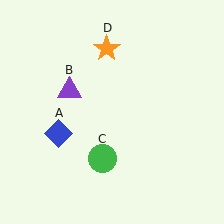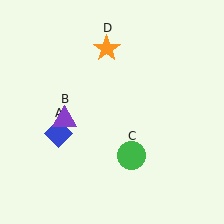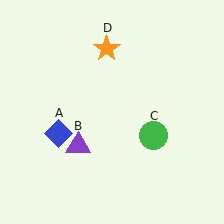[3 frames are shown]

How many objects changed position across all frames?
2 objects changed position: purple triangle (object B), green circle (object C).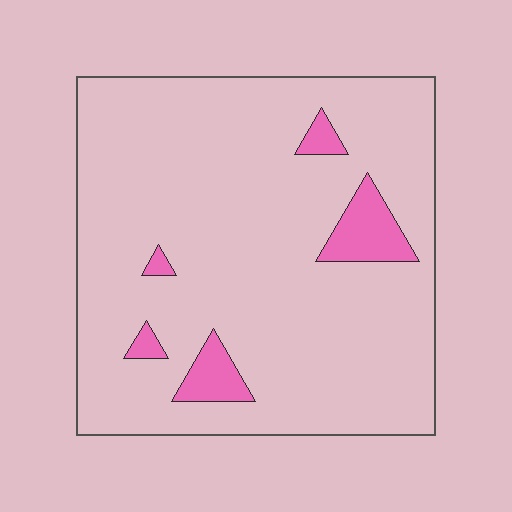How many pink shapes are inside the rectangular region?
5.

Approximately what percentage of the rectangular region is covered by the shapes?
Approximately 10%.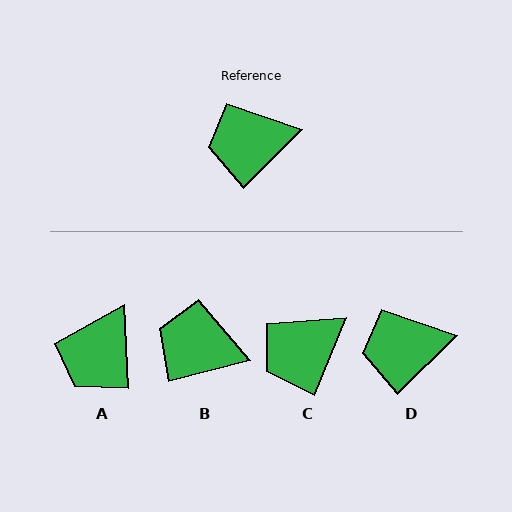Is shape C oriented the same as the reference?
No, it is off by about 23 degrees.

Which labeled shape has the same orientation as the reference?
D.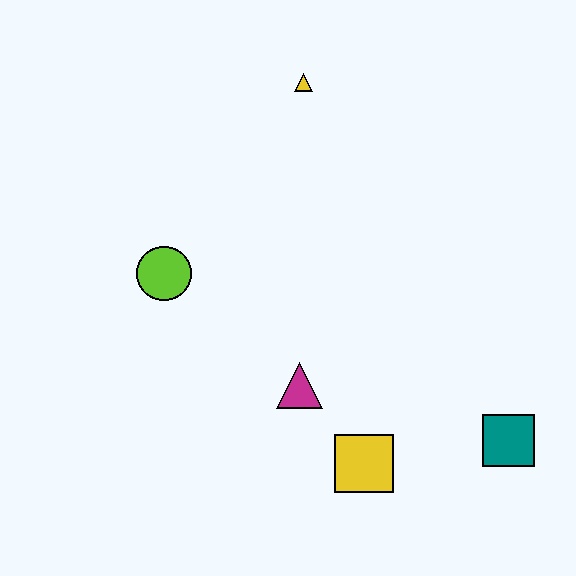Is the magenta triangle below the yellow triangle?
Yes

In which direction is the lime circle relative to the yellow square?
The lime circle is to the left of the yellow square.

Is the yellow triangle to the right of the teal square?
No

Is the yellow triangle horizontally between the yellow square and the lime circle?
Yes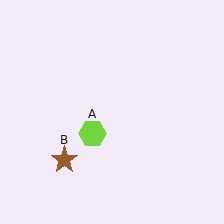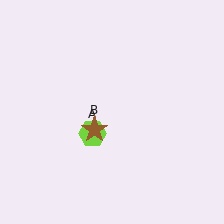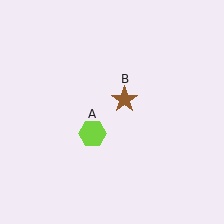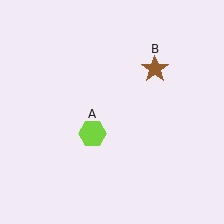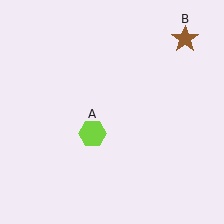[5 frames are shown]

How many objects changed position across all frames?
1 object changed position: brown star (object B).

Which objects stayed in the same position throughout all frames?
Lime hexagon (object A) remained stationary.